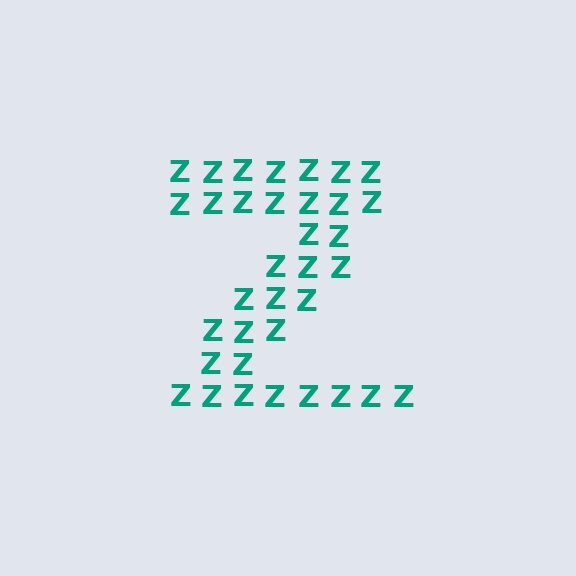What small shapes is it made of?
It is made of small letter Z's.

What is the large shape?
The large shape is the letter Z.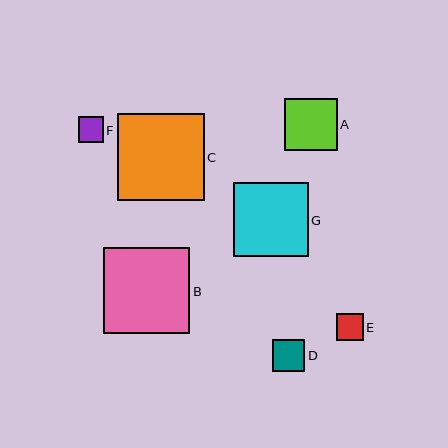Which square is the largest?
Square C is the largest with a size of approximately 87 pixels.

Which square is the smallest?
Square F is the smallest with a size of approximately 25 pixels.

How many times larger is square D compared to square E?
Square D is approximately 1.2 times the size of square E.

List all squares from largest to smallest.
From largest to smallest: C, B, G, A, D, E, F.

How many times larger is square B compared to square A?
Square B is approximately 1.7 times the size of square A.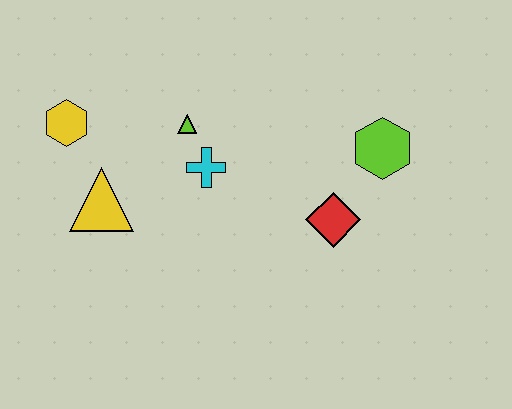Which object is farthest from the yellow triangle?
The lime hexagon is farthest from the yellow triangle.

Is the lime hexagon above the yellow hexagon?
No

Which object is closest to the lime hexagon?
The red diamond is closest to the lime hexagon.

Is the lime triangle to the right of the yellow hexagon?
Yes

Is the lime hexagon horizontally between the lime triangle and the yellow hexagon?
No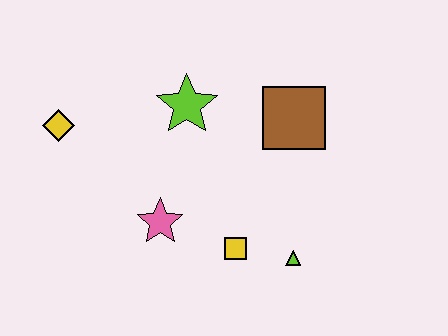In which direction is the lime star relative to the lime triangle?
The lime star is above the lime triangle.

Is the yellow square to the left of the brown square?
Yes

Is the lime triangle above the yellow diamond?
No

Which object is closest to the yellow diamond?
The lime star is closest to the yellow diamond.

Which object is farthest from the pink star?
The brown square is farthest from the pink star.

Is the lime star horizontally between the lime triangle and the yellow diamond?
Yes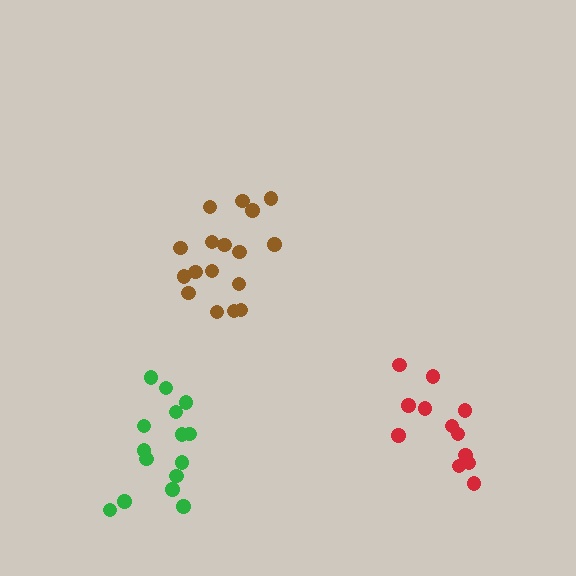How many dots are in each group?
Group 1: 12 dots, Group 2: 15 dots, Group 3: 17 dots (44 total).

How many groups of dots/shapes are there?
There are 3 groups.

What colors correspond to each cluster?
The clusters are colored: red, green, brown.